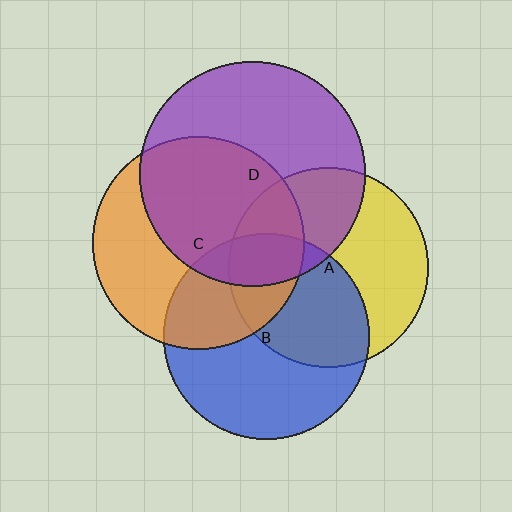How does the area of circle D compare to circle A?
Approximately 1.3 times.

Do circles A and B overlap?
Yes.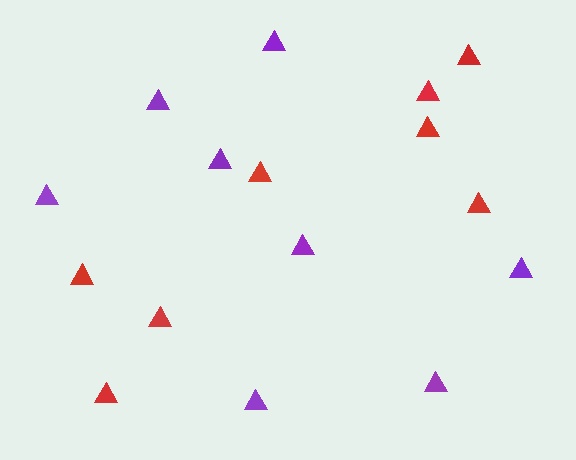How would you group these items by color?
There are 2 groups: one group of red triangles (8) and one group of purple triangles (8).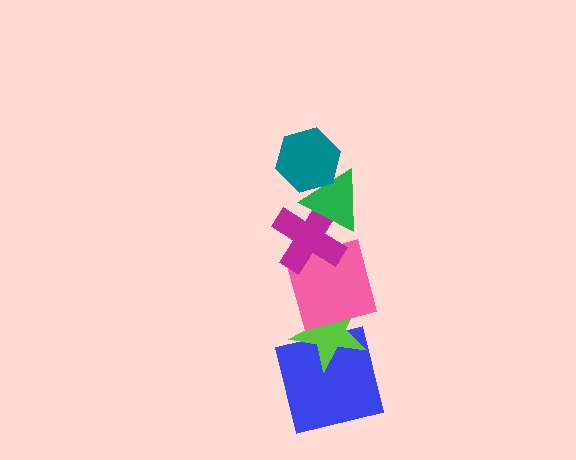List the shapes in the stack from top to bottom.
From top to bottom: the teal hexagon, the green triangle, the magenta cross, the pink square, the lime star, the blue square.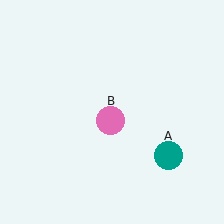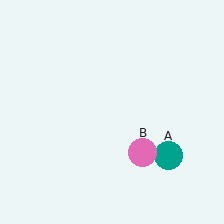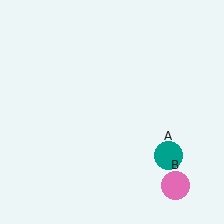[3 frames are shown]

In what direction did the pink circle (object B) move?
The pink circle (object B) moved down and to the right.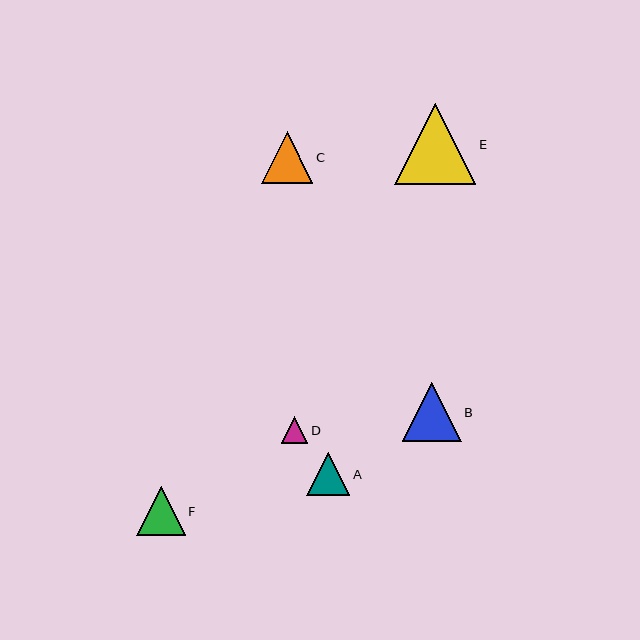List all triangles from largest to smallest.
From largest to smallest: E, B, C, F, A, D.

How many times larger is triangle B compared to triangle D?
Triangle B is approximately 2.3 times the size of triangle D.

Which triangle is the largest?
Triangle E is the largest with a size of approximately 81 pixels.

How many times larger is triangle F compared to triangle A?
Triangle F is approximately 1.1 times the size of triangle A.